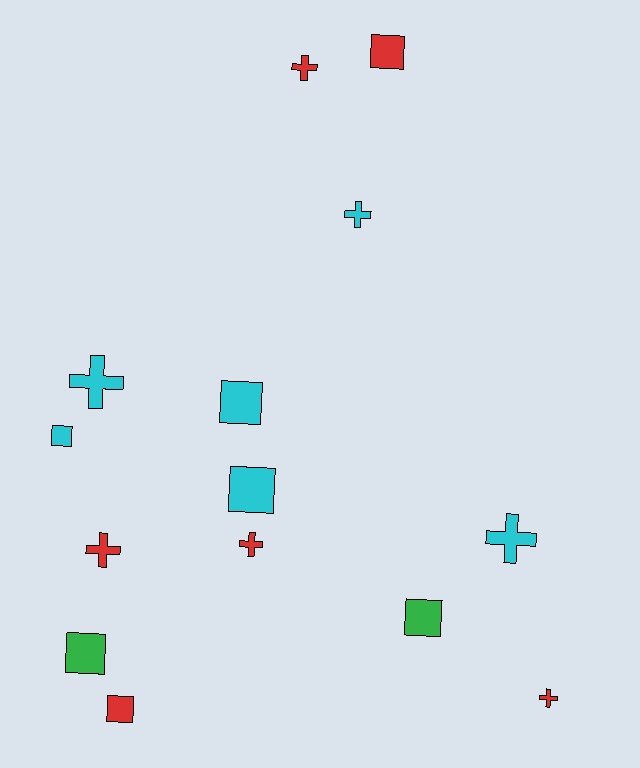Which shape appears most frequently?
Square, with 7 objects.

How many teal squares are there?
There are no teal squares.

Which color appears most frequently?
Cyan, with 6 objects.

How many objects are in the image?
There are 14 objects.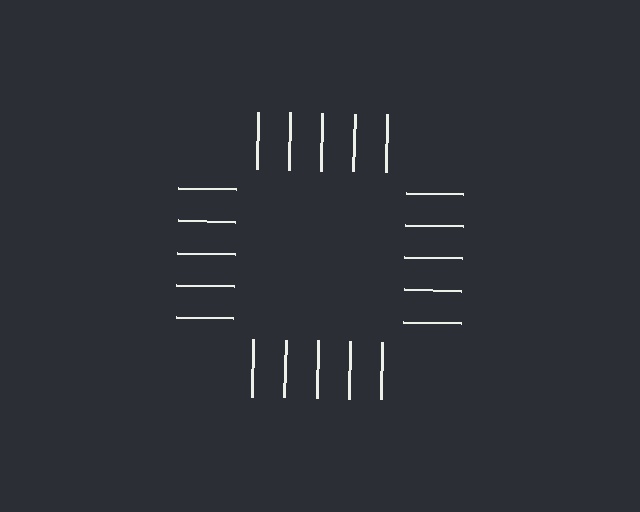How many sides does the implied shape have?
4 sides — the line-ends trace a square.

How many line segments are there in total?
20 — 5 along each of the 4 edges.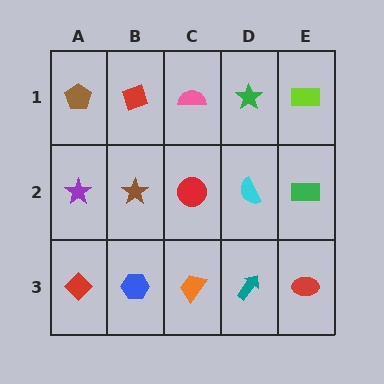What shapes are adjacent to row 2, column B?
A red diamond (row 1, column B), a blue hexagon (row 3, column B), a purple star (row 2, column A), a red circle (row 2, column C).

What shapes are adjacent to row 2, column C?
A pink semicircle (row 1, column C), an orange trapezoid (row 3, column C), a brown star (row 2, column B), a cyan semicircle (row 2, column D).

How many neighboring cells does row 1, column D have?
3.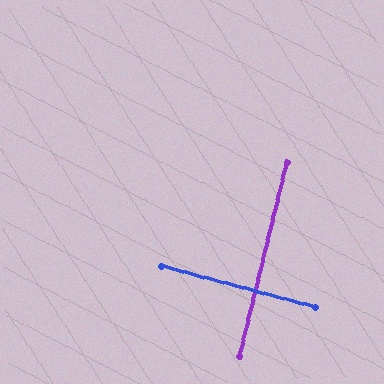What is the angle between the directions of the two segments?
Approximately 89 degrees.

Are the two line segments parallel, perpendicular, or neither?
Perpendicular — they meet at approximately 89°.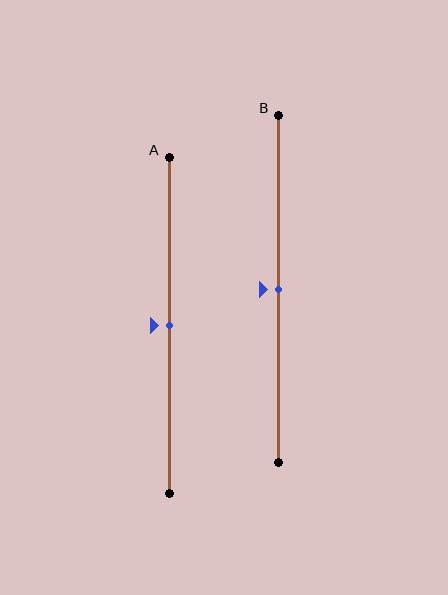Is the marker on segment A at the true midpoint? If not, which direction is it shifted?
Yes, the marker on segment A is at the true midpoint.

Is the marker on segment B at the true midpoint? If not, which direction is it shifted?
Yes, the marker on segment B is at the true midpoint.